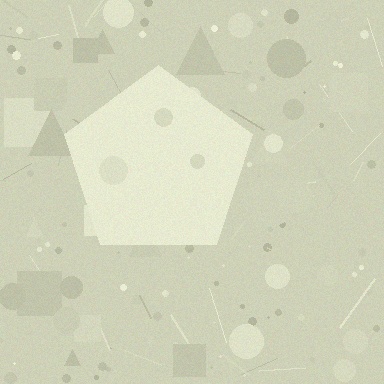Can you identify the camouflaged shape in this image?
The camouflaged shape is a pentagon.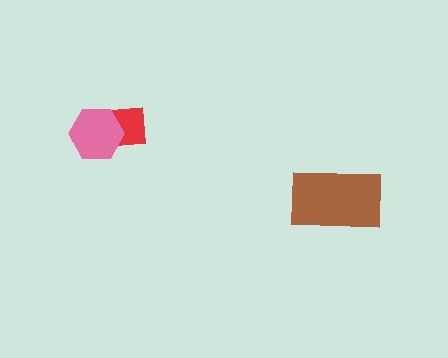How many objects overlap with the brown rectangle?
0 objects overlap with the brown rectangle.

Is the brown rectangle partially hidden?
No, no other shape covers it.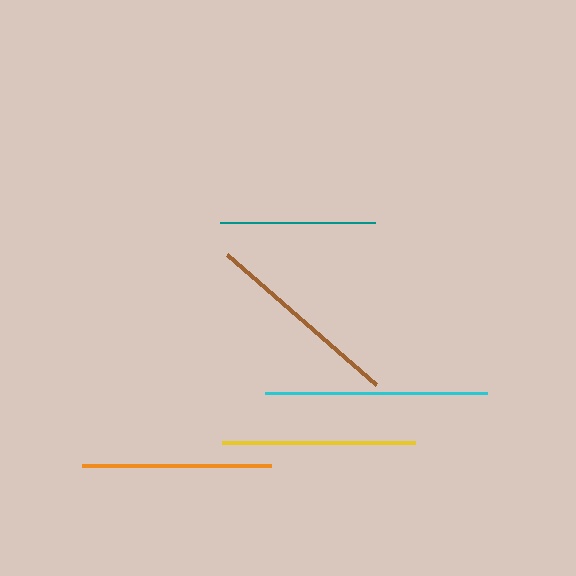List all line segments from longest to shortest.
From longest to shortest: cyan, brown, yellow, orange, teal.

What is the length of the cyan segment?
The cyan segment is approximately 222 pixels long.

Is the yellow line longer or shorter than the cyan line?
The cyan line is longer than the yellow line.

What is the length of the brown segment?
The brown segment is approximately 198 pixels long.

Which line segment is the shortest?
The teal line is the shortest at approximately 155 pixels.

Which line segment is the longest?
The cyan line is the longest at approximately 222 pixels.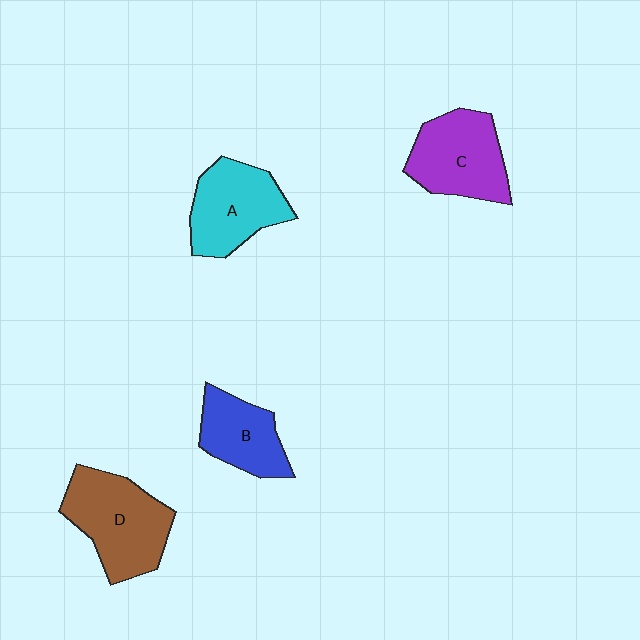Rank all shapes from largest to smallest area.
From largest to smallest: D (brown), C (purple), A (cyan), B (blue).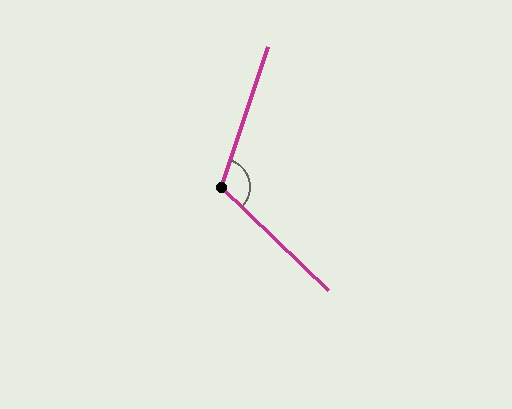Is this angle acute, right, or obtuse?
It is obtuse.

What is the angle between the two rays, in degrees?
Approximately 116 degrees.